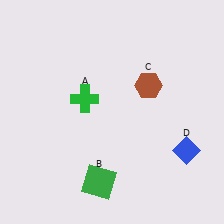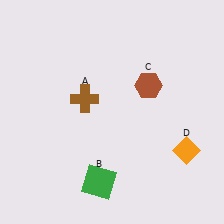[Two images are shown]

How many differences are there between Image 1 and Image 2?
There are 2 differences between the two images.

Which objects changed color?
A changed from green to brown. D changed from blue to orange.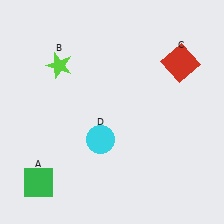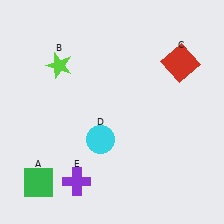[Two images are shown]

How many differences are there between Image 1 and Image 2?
There is 1 difference between the two images.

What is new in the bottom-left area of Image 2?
A purple cross (E) was added in the bottom-left area of Image 2.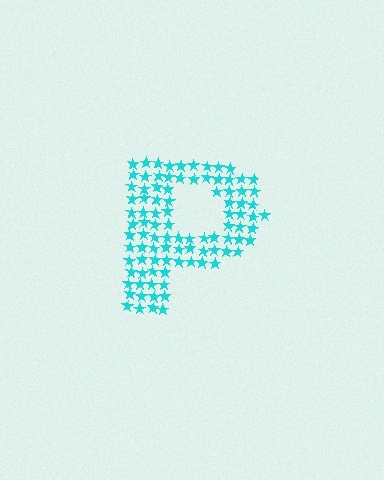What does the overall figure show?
The overall figure shows the letter P.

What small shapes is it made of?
It is made of small stars.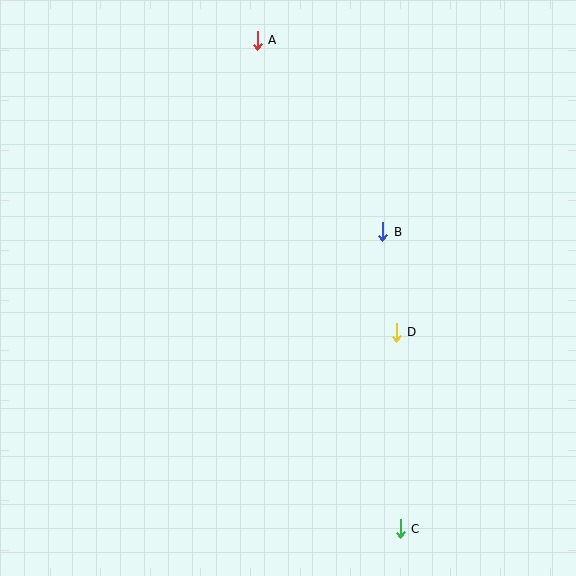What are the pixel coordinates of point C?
Point C is at (400, 529).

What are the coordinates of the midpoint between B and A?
The midpoint between B and A is at (320, 136).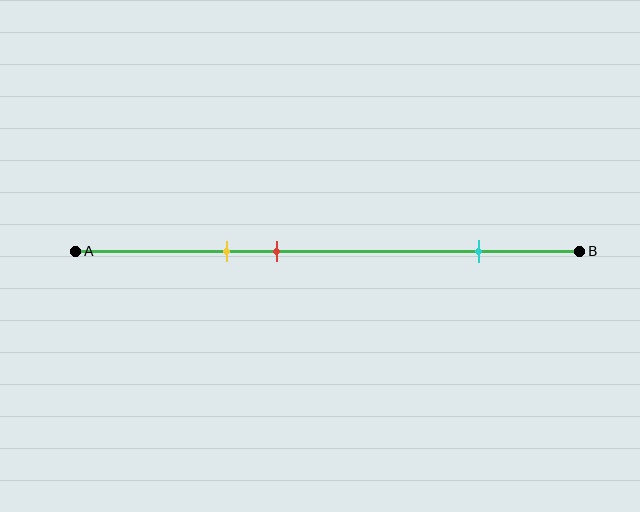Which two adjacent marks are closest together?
The yellow and red marks are the closest adjacent pair.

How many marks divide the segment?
There are 3 marks dividing the segment.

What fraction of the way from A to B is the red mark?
The red mark is approximately 40% (0.4) of the way from A to B.